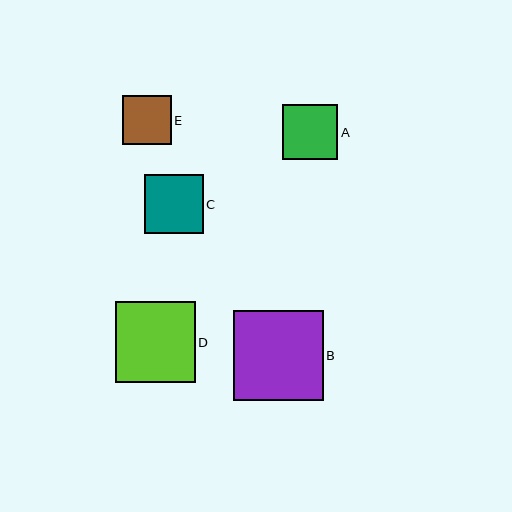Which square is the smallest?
Square E is the smallest with a size of approximately 48 pixels.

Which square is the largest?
Square B is the largest with a size of approximately 89 pixels.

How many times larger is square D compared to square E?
Square D is approximately 1.7 times the size of square E.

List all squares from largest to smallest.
From largest to smallest: B, D, C, A, E.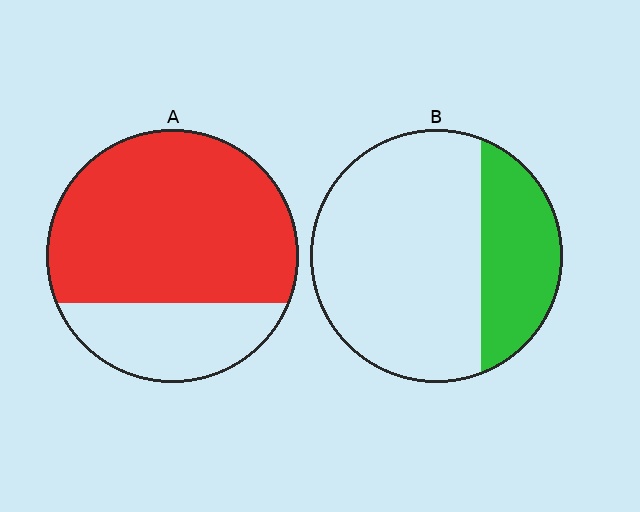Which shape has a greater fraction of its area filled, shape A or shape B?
Shape A.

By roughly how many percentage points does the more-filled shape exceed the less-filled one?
By roughly 45 percentage points (A over B).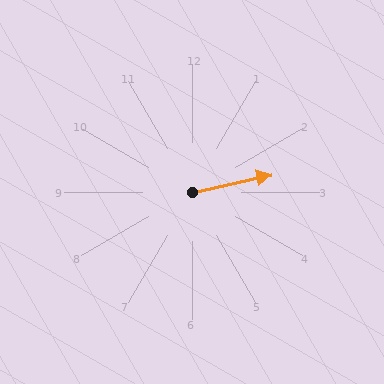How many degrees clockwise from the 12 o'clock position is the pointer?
Approximately 77 degrees.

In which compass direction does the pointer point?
East.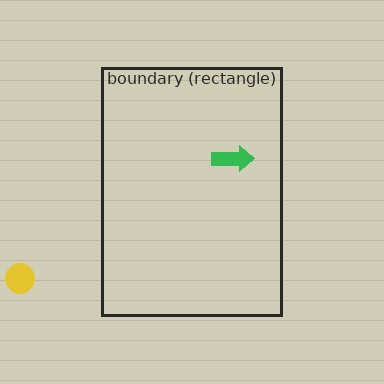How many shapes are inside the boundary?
1 inside, 1 outside.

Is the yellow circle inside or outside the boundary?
Outside.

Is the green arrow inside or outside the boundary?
Inside.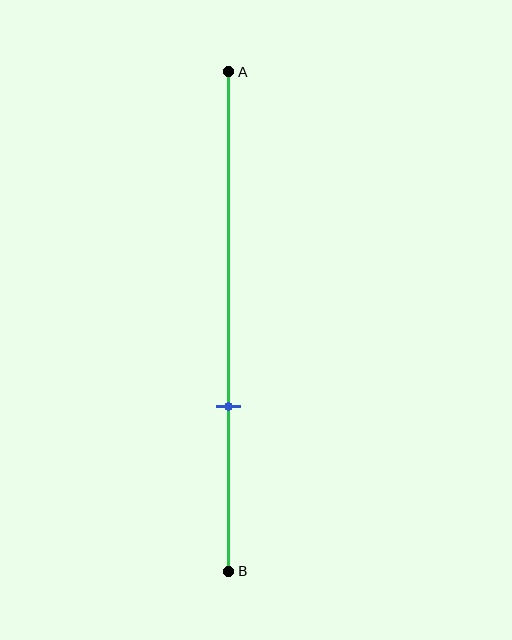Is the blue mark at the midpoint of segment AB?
No, the mark is at about 65% from A, not at the 50% midpoint.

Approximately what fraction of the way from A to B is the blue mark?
The blue mark is approximately 65% of the way from A to B.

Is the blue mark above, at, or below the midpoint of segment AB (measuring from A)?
The blue mark is below the midpoint of segment AB.